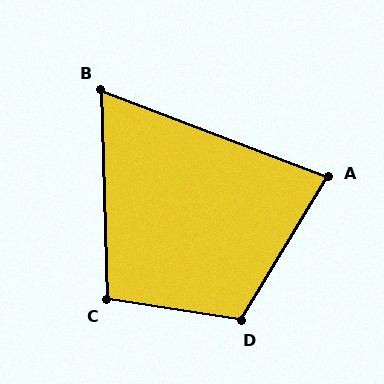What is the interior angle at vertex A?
Approximately 80 degrees (acute).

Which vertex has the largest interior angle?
D, at approximately 113 degrees.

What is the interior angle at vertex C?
Approximately 100 degrees (obtuse).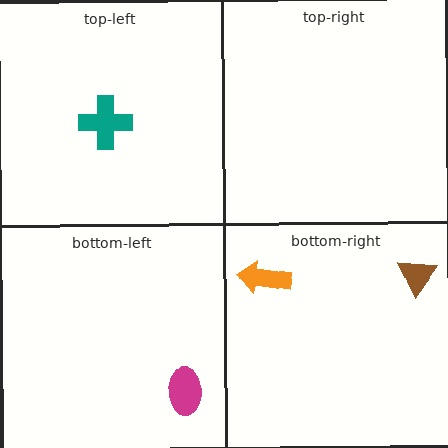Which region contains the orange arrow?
The bottom-right region.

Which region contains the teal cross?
The top-left region.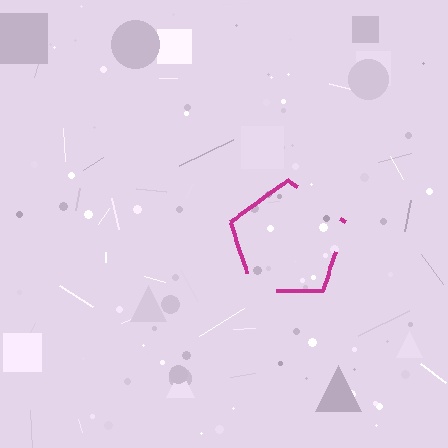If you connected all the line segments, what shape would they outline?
They would outline a pentagon.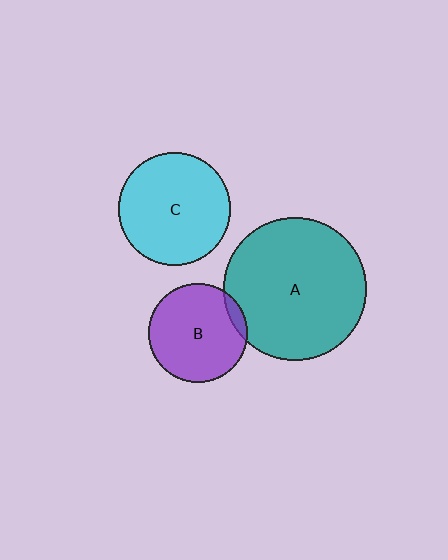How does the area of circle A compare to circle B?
Approximately 2.1 times.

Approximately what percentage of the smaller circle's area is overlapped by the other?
Approximately 10%.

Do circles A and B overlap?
Yes.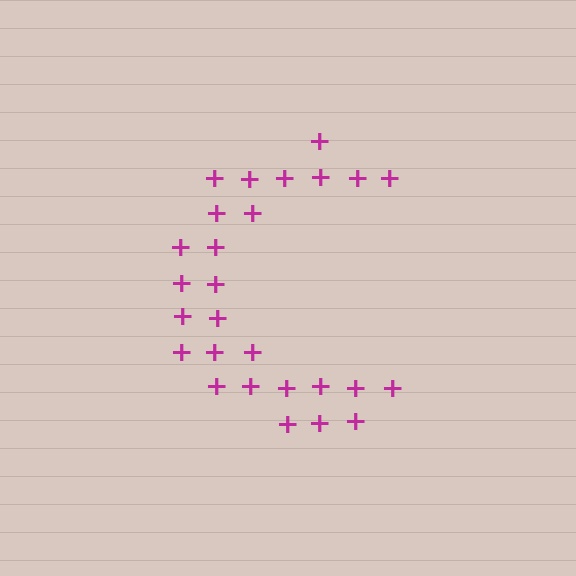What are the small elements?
The small elements are plus signs.